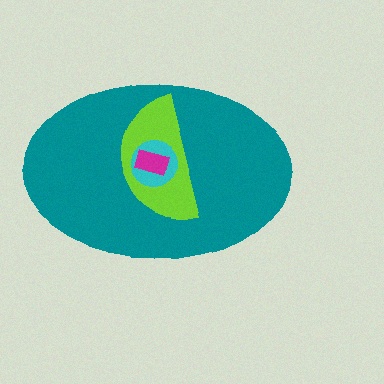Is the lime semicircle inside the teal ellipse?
Yes.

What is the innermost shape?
The magenta rectangle.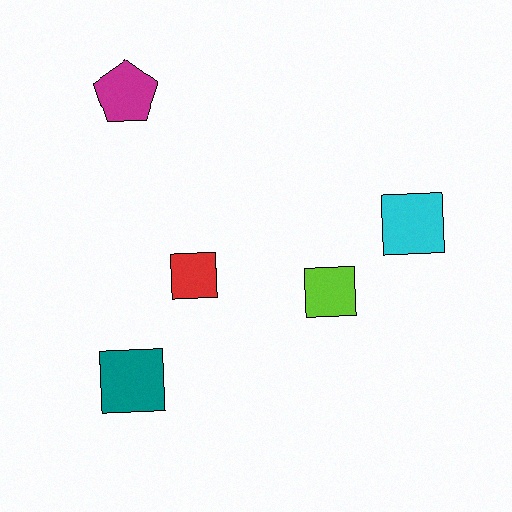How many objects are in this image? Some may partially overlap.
There are 5 objects.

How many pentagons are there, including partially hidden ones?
There is 1 pentagon.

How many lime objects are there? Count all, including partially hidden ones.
There is 1 lime object.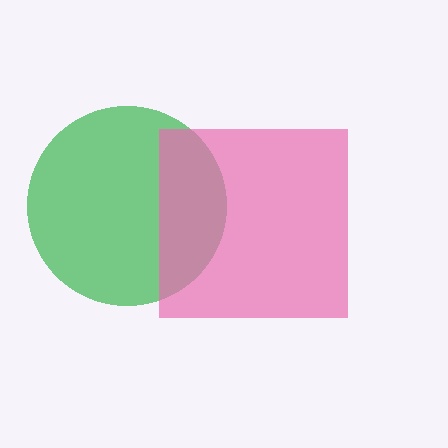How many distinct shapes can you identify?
There are 2 distinct shapes: a green circle, a pink square.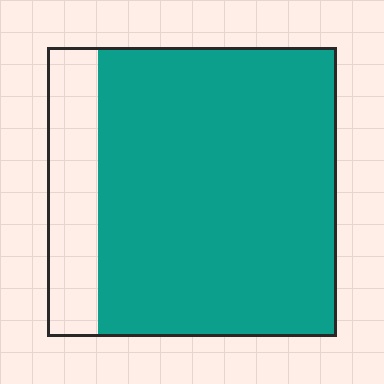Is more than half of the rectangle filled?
Yes.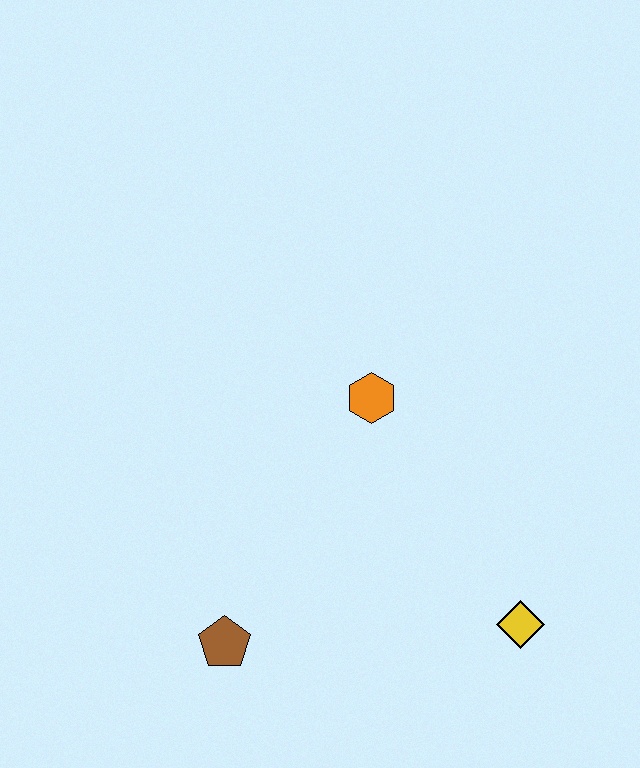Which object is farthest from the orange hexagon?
The brown pentagon is farthest from the orange hexagon.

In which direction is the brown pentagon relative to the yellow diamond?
The brown pentagon is to the left of the yellow diamond.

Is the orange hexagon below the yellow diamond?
No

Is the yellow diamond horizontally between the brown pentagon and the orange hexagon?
No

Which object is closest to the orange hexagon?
The yellow diamond is closest to the orange hexagon.